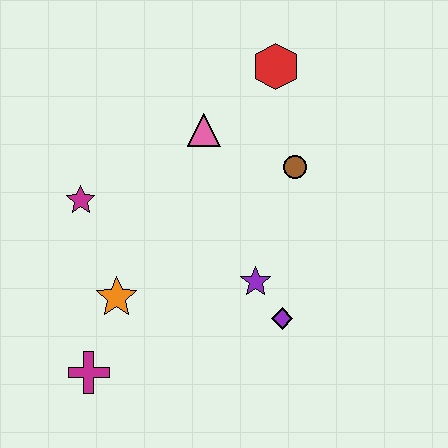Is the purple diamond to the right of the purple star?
Yes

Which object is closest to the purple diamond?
The purple star is closest to the purple diamond.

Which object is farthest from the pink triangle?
The magenta cross is farthest from the pink triangle.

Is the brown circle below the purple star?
No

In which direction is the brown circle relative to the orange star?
The brown circle is to the right of the orange star.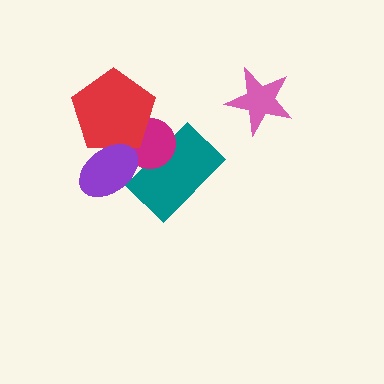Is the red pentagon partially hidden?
Yes, it is partially covered by another shape.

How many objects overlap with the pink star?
0 objects overlap with the pink star.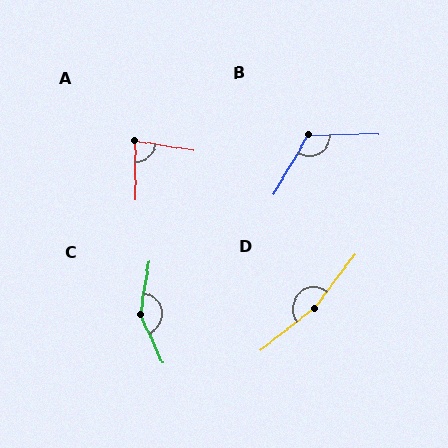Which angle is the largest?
D, at approximately 166 degrees.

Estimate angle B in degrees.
Approximately 121 degrees.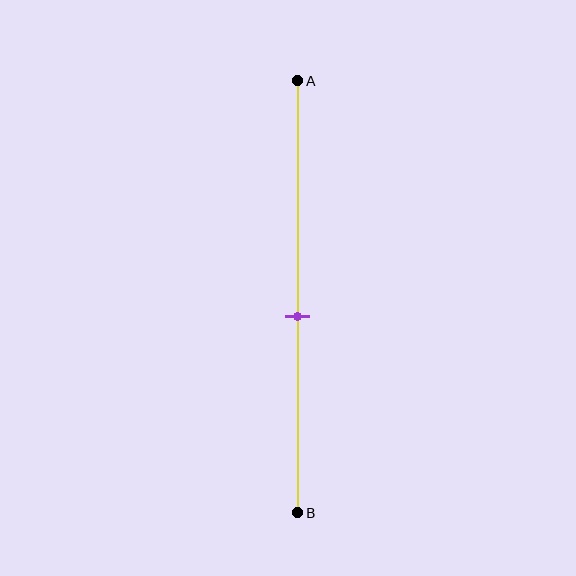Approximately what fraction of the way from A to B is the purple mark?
The purple mark is approximately 55% of the way from A to B.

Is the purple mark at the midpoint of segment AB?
No, the mark is at about 55% from A, not at the 50% midpoint.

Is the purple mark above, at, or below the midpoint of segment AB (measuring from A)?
The purple mark is below the midpoint of segment AB.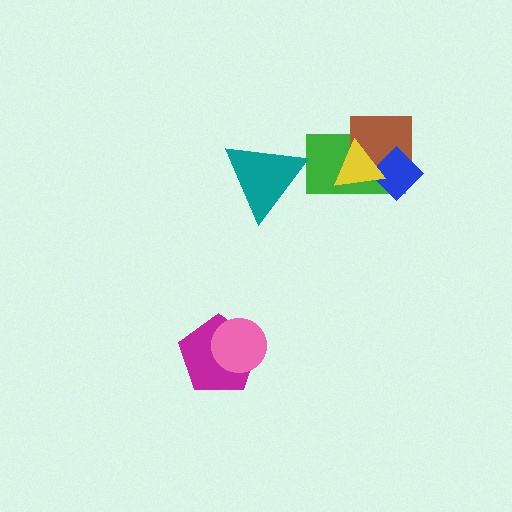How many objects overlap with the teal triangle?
0 objects overlap with the teal triangle.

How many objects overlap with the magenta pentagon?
1 object overlaps with the magenta pentagon.